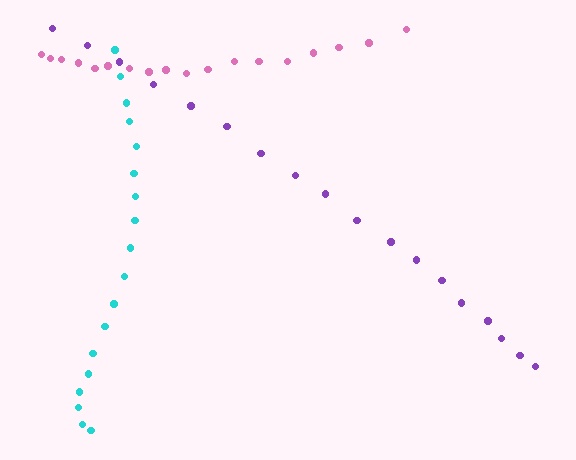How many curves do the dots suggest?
There are 3 distinct paths.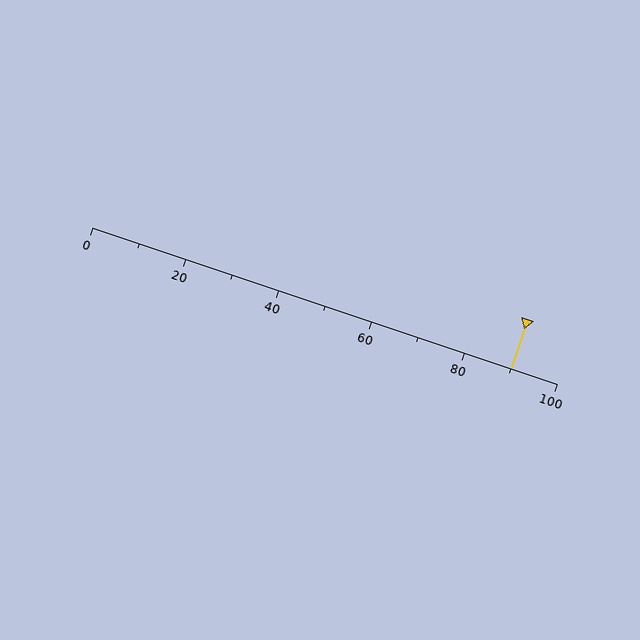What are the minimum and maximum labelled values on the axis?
The axis runs from 0 to 100.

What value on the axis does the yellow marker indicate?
The marker indicates approximately 90.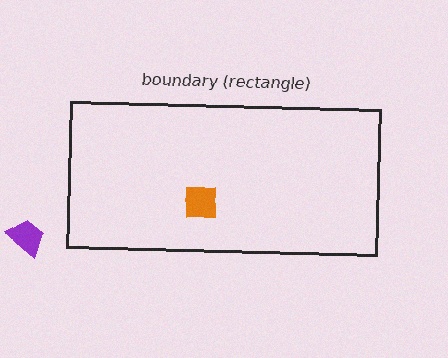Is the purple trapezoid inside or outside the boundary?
Outside.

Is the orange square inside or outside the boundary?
Inside.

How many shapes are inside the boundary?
1 inside, 1 outside.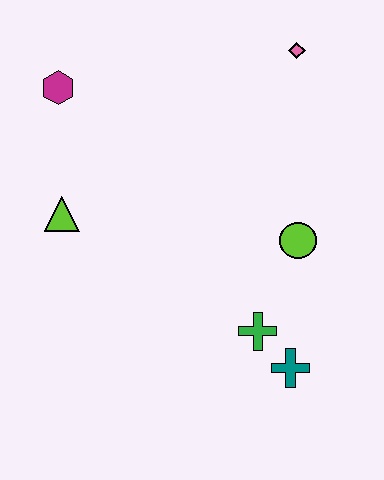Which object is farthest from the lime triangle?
The pink diamond is farthest from the lime triangle.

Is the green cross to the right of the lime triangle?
Yes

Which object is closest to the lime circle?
The green cross is closest to the lime circle.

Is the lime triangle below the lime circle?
No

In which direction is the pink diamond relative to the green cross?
The pink diamond is above the green cross.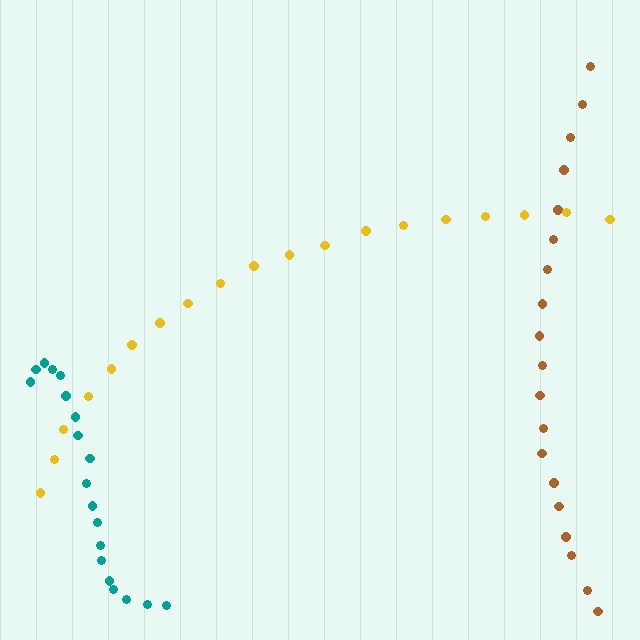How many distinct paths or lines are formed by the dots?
There are 3 distinct paths.